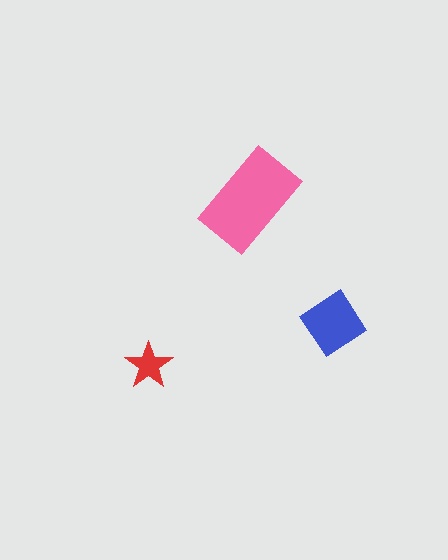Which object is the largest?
The pink rectangle.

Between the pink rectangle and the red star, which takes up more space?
The pink rectangle.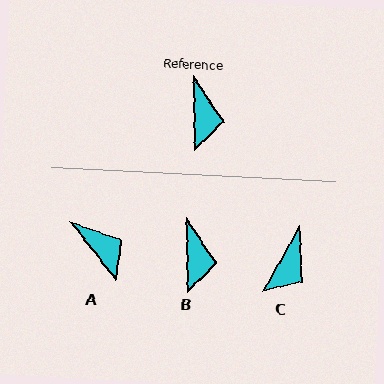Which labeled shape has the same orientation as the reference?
B.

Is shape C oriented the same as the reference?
No, it is off by about 31 degrees.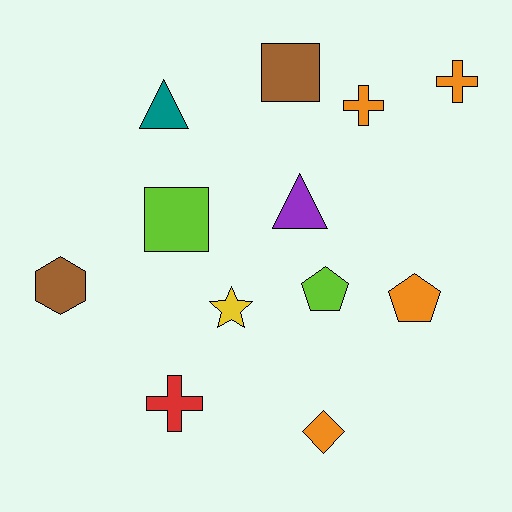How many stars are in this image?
There is 1 star.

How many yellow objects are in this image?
There is 1 yellow object.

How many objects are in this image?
There are 12 objects.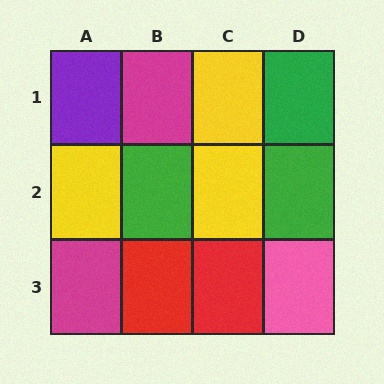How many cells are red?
2 cells are red.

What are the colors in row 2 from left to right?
Yellow, green, yellow, green.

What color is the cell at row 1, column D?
Green.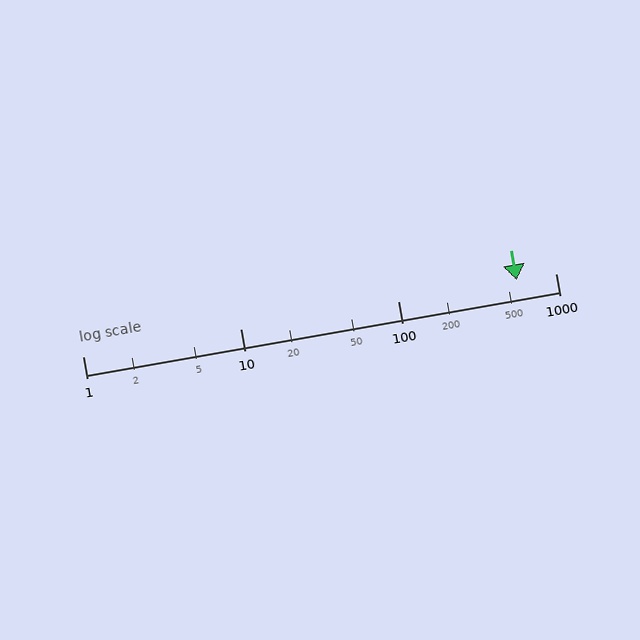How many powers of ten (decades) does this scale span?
The scale spans 3 decades, from 1 to 1000.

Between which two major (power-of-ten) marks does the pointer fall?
The pointer is between 100 and 1000.